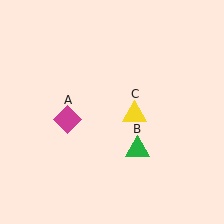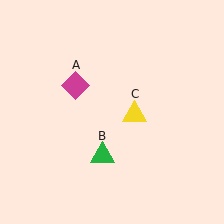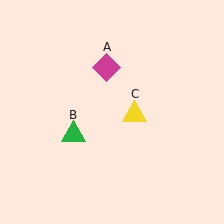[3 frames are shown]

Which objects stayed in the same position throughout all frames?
Yellow triangle (object C) remained stationary.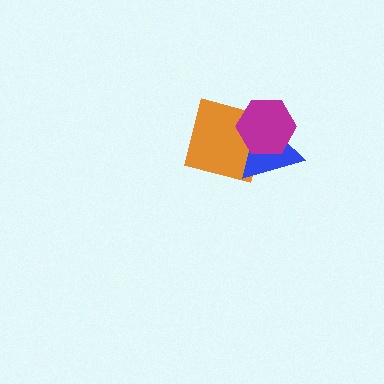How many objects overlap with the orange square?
2 objects overlap with the orange square.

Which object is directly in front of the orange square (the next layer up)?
The blue triangle is directly in front of the orange square.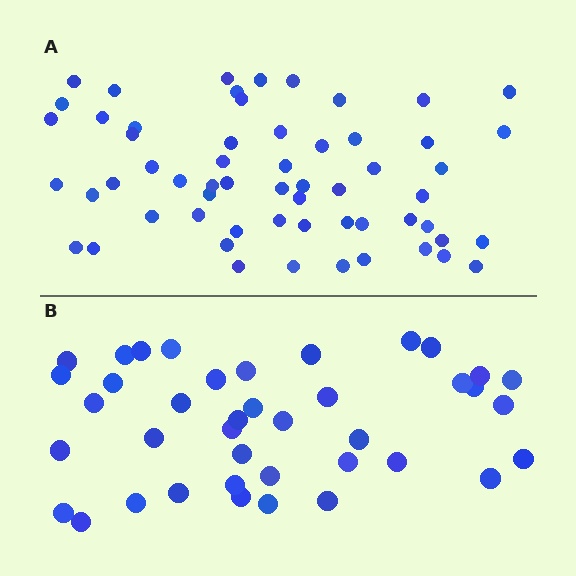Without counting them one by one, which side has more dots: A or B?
Region A (the top region) has more dots.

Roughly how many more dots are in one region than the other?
Region A has approximately 20 more dots than region B.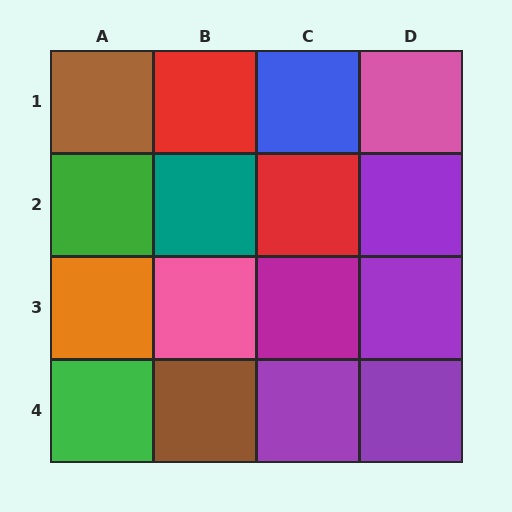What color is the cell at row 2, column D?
Purple.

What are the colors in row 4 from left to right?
Green, brown, purple, purple.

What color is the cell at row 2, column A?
Green.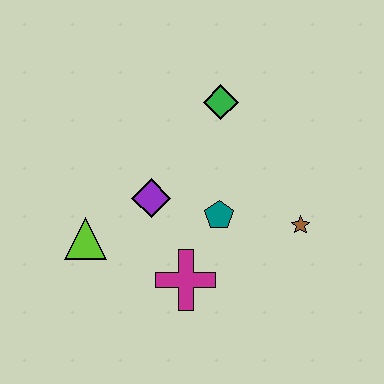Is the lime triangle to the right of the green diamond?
No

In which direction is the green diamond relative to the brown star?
The green diamond is above the brown star.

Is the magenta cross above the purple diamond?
No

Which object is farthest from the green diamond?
The lime triangle is farthest from the green diamond.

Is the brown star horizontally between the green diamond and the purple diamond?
No